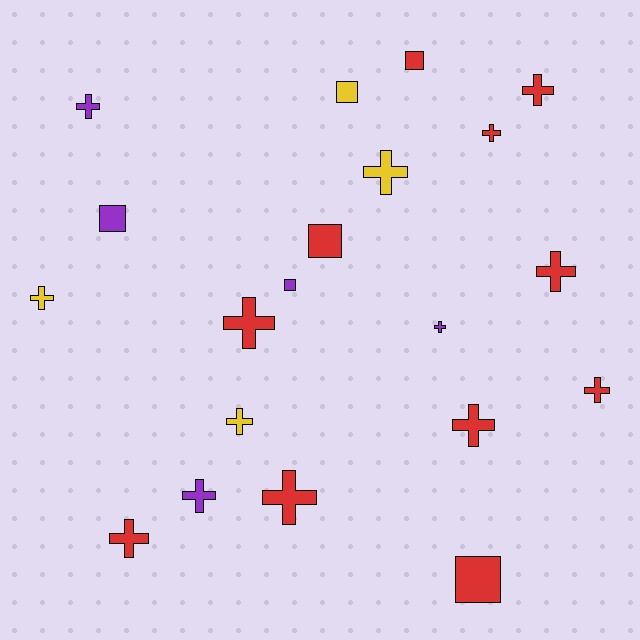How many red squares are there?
There are 3 red squares.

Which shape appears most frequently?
Cross, with 14 objects.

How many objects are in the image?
There are 20 objects.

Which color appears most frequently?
Red, with 11 objects.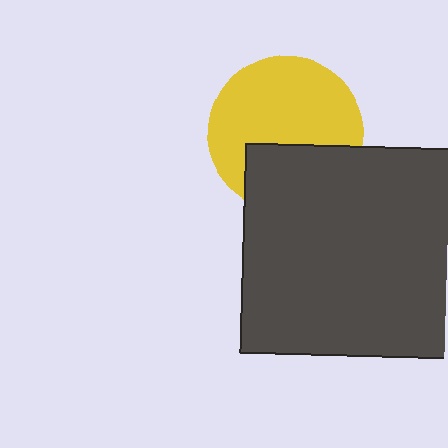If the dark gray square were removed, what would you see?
You would see the complete yellow circle.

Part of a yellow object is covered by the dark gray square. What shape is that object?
It is a circle.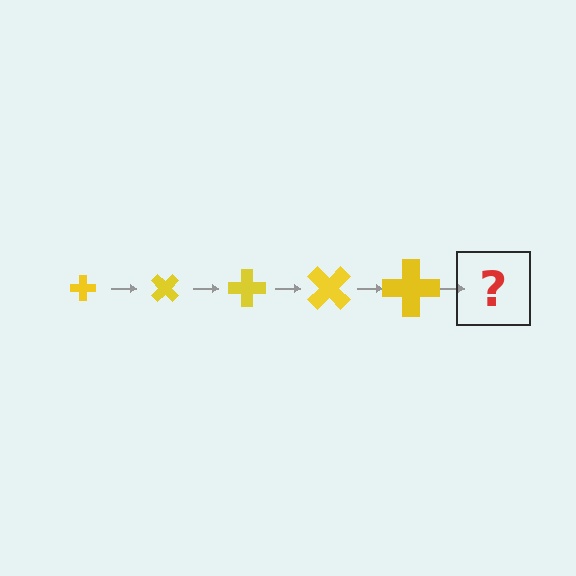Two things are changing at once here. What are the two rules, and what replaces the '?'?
The two rules are that the cross grows larger each step and it rotates 45 degrees each step. The '?' should be a cross, larger than the previous one and rotated 225 degrees from the start.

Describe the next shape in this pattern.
It should be a cross, larger than the previous one and rotated 225 degrees from the start.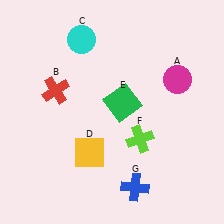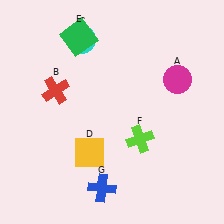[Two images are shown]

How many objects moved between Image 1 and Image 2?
2 objects moved between the two images.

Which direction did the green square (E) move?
The green square (E) moved up.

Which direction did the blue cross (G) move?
The blue cross (G) moved left.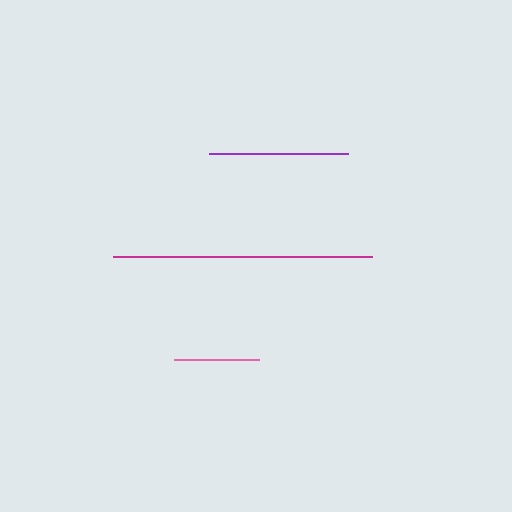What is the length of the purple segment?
The purple segment is approximately 139 pixels long.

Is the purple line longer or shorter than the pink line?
The purple line is longer than the pink line.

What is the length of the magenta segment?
The magenta segment is approximately 259 pixels long.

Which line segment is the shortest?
The pink line is the shortest at approximately 86 pixels.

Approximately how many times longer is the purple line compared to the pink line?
The purple line is approximately 1.6 times the length of the pink line.